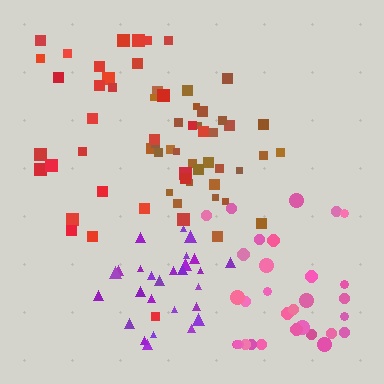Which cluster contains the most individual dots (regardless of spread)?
Brown (32).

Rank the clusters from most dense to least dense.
purple, brown, pink, red.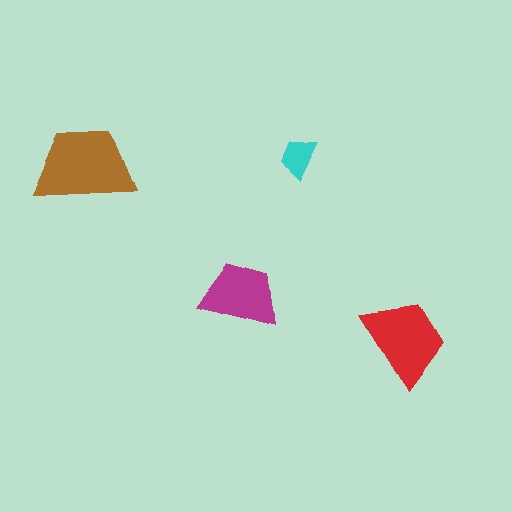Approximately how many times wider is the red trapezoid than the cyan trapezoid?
About 2 times wider.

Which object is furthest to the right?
The red trapezoid is rightmost.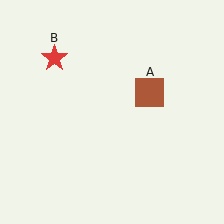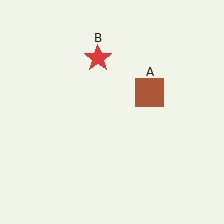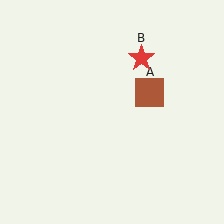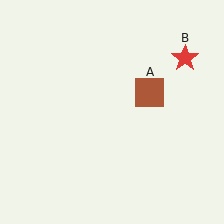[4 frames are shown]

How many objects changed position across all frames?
1 object changed position: red star (object B).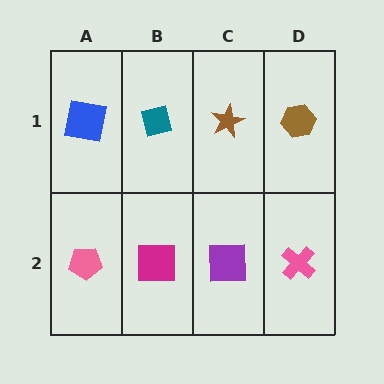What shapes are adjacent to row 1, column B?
A magenta square (row 2, column B), a blue square (row 1, column A), a brown star (row 1, column C).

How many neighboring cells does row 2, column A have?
2.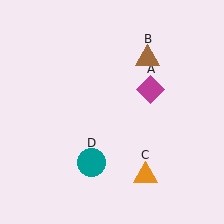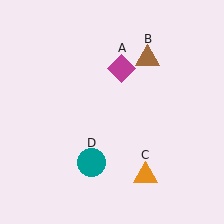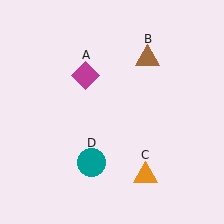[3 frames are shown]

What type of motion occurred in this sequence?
The magenta diamond (object A) rotated counterclockwise around the center of the scene.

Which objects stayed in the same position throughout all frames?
Brown triangle (object B) and orange triangle (object C) and teal circle (object D) remained stationary.